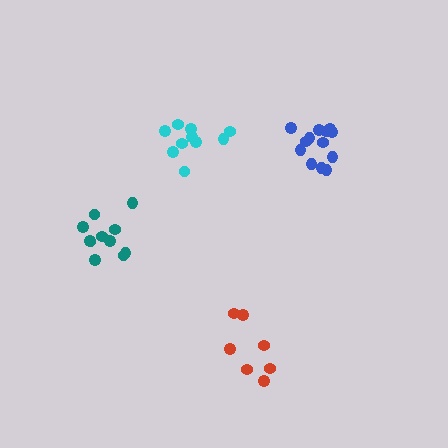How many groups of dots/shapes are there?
There are 4 groups.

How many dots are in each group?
Group 1: 11 dots, Group 2: 7 dots, Group 3: 10 dots, Group 4: 13 dots (41 total).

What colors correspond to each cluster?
The clusters are colored: teal, red, cyan, blue.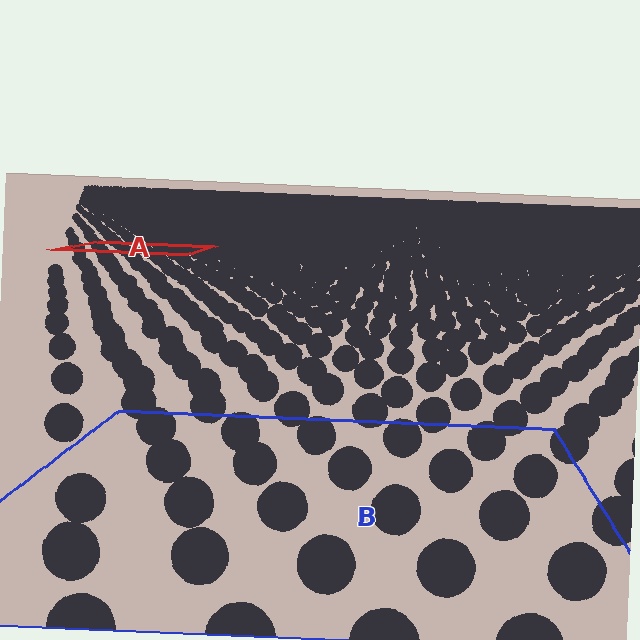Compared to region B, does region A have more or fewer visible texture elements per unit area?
Region A has more texture elements per unit area — they are packed more densely because it is farther away.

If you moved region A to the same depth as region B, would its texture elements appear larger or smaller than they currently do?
They would appear larger. At a closer depth, the same texture elements are projected at a bigger on-screen size.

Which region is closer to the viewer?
Region B is closer. The texture elements there are larger and more spread out.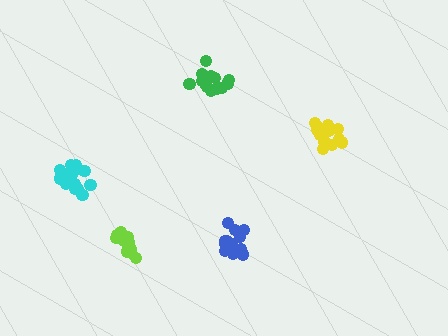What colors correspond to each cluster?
The clusters are colored: blue, green, yellow, lime, cyan.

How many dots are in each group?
Group 1: 12 dots, Group 2: 16 dots, Group 3: 13 dots, Group 4: 13 dots, Group 5: 16 dots (70 total).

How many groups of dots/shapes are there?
There are 5 groups.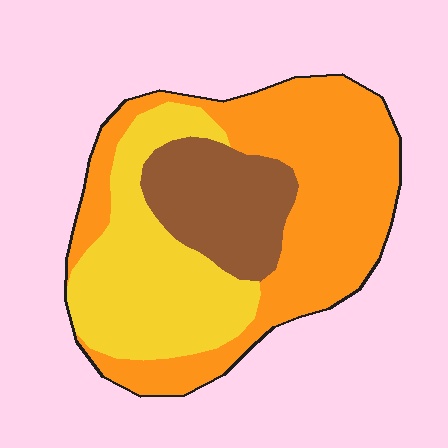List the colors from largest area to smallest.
From largest to smallest: orange, yellow, brown.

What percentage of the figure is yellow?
Yellow takes up between a sixth and a third of the figure.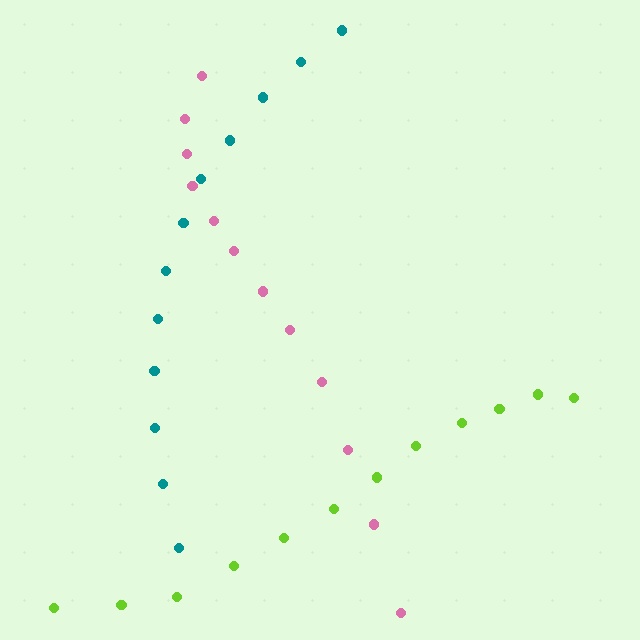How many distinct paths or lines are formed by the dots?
There are 3 distinct paths.